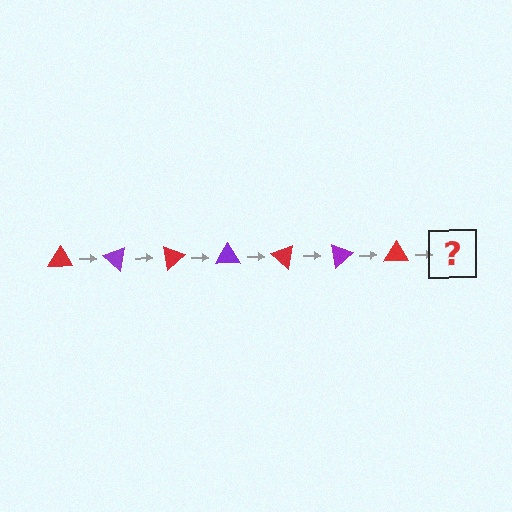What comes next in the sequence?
The next element should be a purple triangle, rotated 280 degrees from the start.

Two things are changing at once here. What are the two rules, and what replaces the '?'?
The two rules are that it rotates 40 degrees each step and the color cycles through red and purple. The '?' should be a purple triangle, rotated 280 degrees from the start.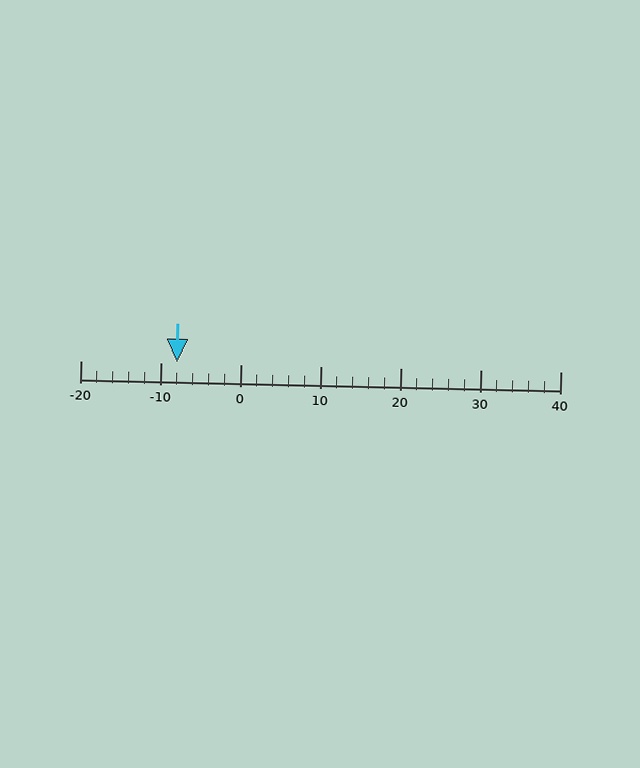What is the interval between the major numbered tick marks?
The major tick marks are spaced 10 units apart.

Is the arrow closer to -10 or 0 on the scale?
The arrow is closer to -10.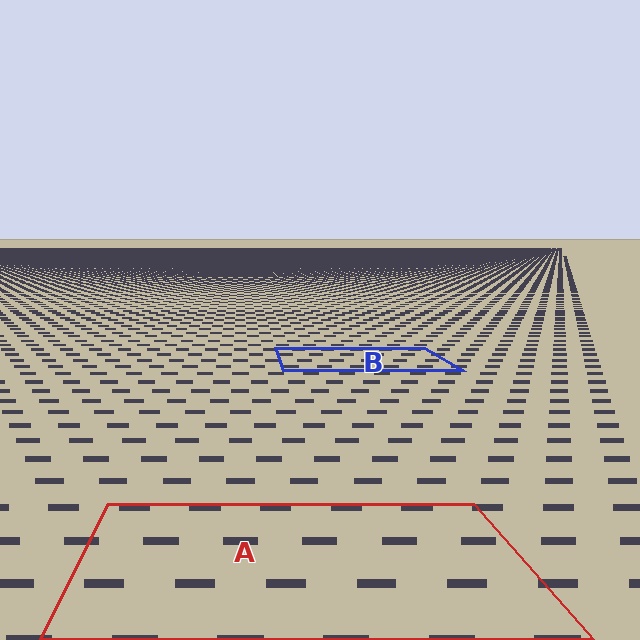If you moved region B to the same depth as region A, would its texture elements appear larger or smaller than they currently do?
They would appear larger. At a closer depth, the same texture elements are projected at a bigger on-screen size.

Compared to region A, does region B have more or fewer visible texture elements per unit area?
Region B has more texture elements per unit area — they are packed more densely because it is farther away.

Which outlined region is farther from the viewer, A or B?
Region B is farther from the viewer — the texture elements inside it appear smaller and more densely packed.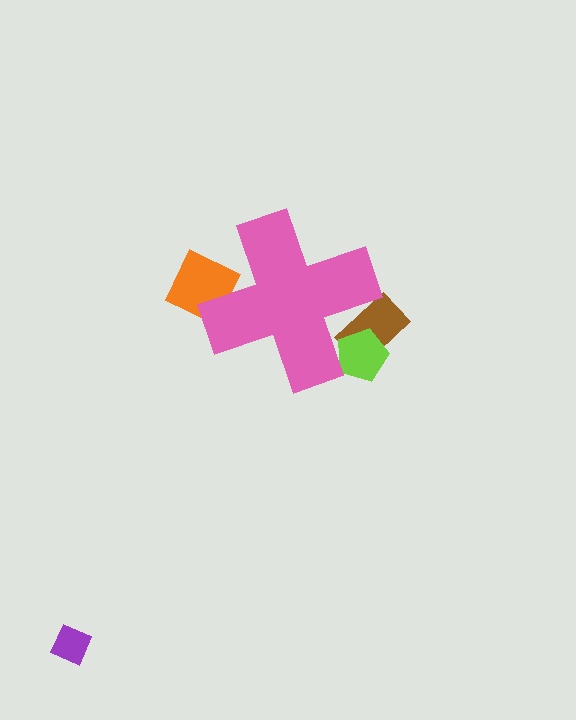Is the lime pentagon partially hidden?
Yes, the lime pentagon is partially hidden behind the pink cross.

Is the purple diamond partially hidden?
No, the purple diamond is fully visible.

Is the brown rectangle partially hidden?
Yes, the brown rectangle is partially hidden behind the pink cross.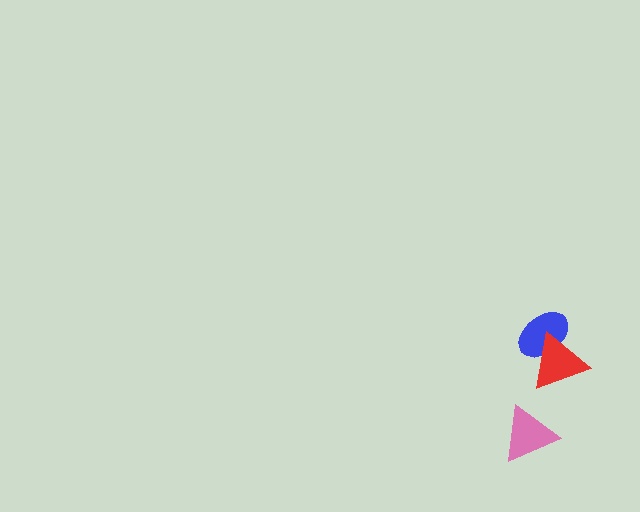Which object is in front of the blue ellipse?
The red triangle is in front of the blue ellipse.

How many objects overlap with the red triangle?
1 object overlaps with the red triangle.